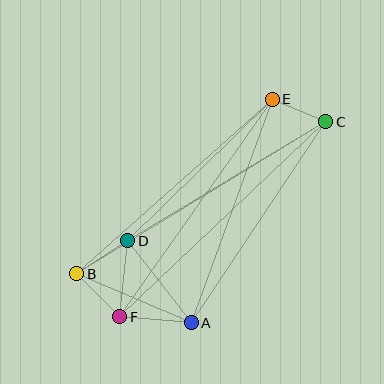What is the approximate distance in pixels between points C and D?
The distance between C and D is approximately 231 pixels.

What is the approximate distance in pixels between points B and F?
The distance between B and F is approximately 61 pixels.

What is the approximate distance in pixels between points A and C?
The distance between A and C is approximately 242 pixels.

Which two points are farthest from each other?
Points B and C are farthest from each other.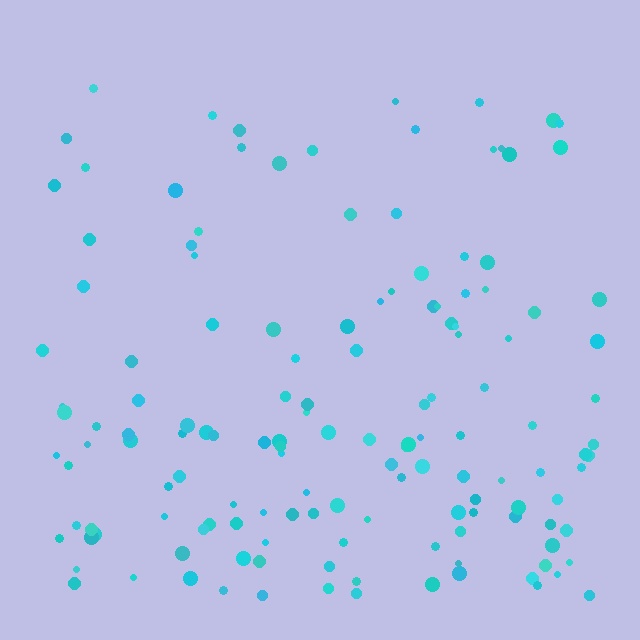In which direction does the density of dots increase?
From top to bottom, with the bottom side densest.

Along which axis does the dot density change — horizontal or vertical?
Vertical.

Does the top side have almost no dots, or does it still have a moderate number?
Still a moderate number, just noticeably fewer than the bottom.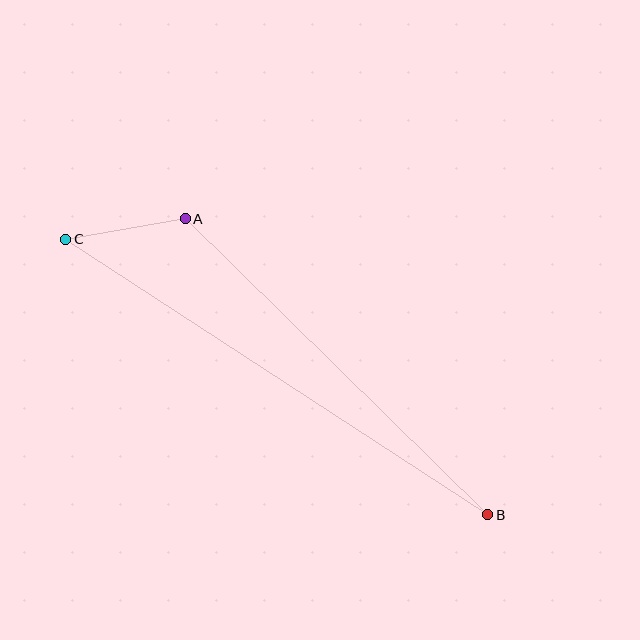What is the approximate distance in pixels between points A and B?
The distance between A and B is approximately 423 pixels.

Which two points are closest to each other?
Points A and C are closest to each other.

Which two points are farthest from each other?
Points B and C are farthest from each other.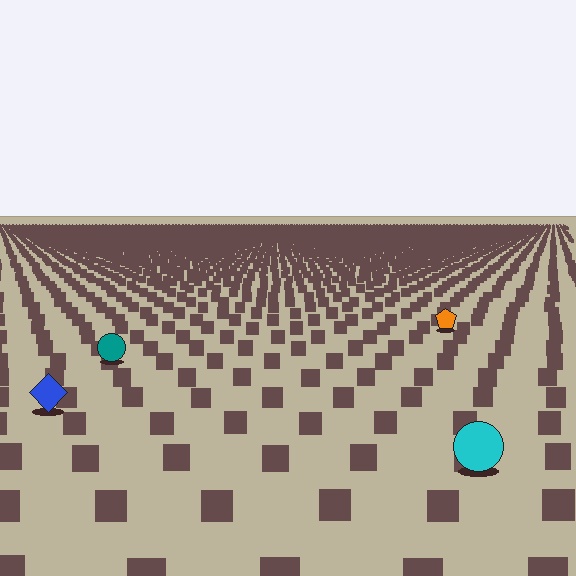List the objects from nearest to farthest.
From nearest to farthest: the cyan circle, the blue diamond, the teal circle, the orange pentagon.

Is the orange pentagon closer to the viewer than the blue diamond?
No. The blue diamond is closer — you can tell from the texture gradient: the ground texture is coarser near it.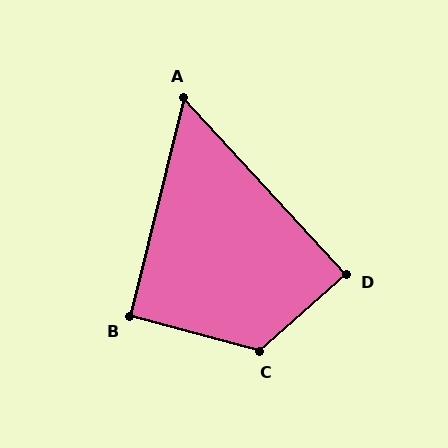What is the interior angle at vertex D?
Approximately 89 degrees (approximately right).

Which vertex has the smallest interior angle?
A, at approximately 57 degrees.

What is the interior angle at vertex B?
Approximately 91 degrees (approximately right).